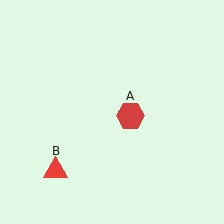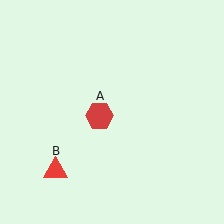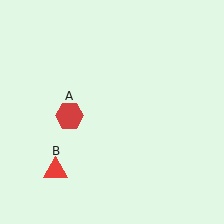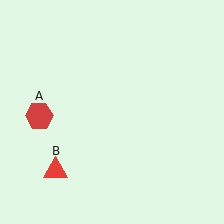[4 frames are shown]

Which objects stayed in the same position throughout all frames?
Red triangle (object B) remained stationary.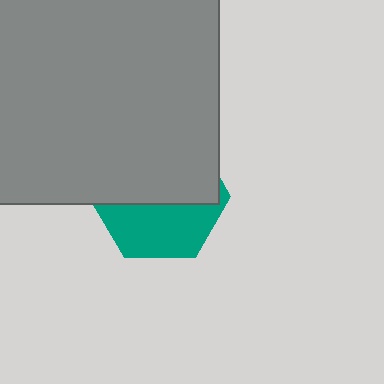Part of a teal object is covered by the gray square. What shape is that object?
It is a hexagon.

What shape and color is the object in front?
The object in front is a gray square.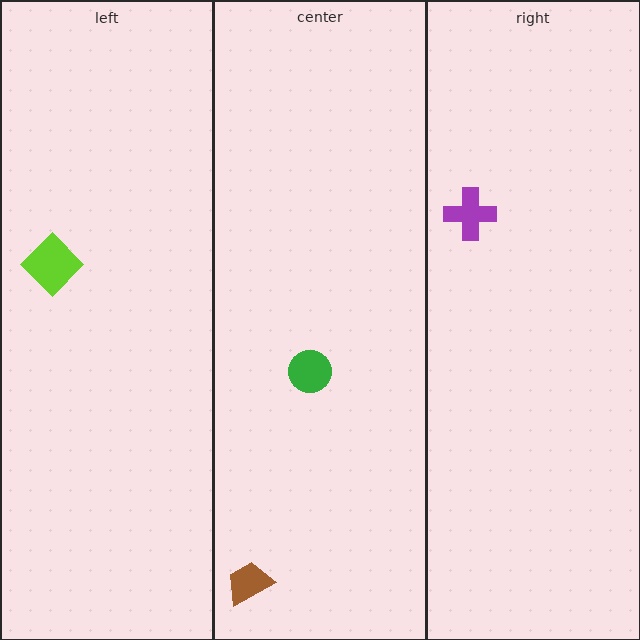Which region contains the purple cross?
The right region.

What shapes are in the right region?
The purple cross.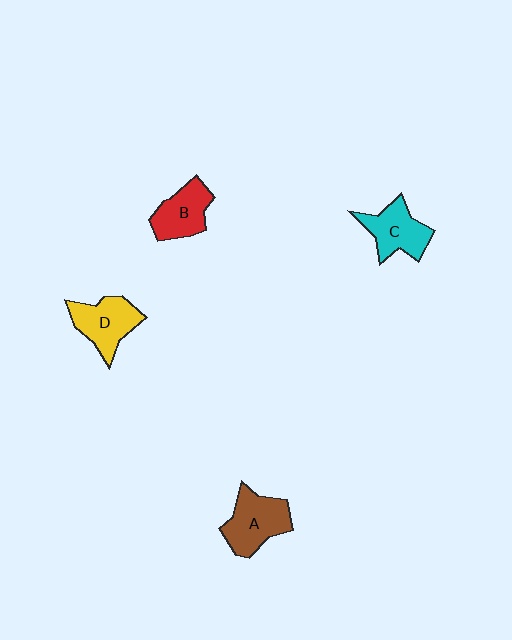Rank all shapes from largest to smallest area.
From largest to smallest: A (brown), D (yellow), C (cyan), B (red).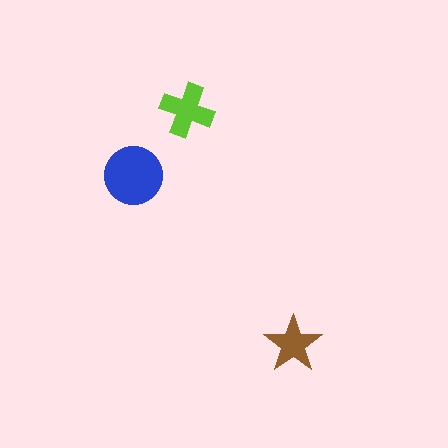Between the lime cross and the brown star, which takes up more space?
The lime cross.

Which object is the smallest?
The brown star.